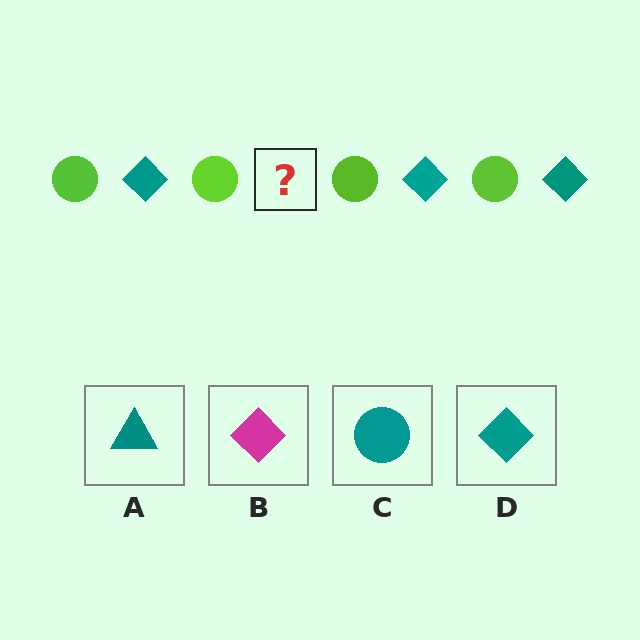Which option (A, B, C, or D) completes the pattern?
D.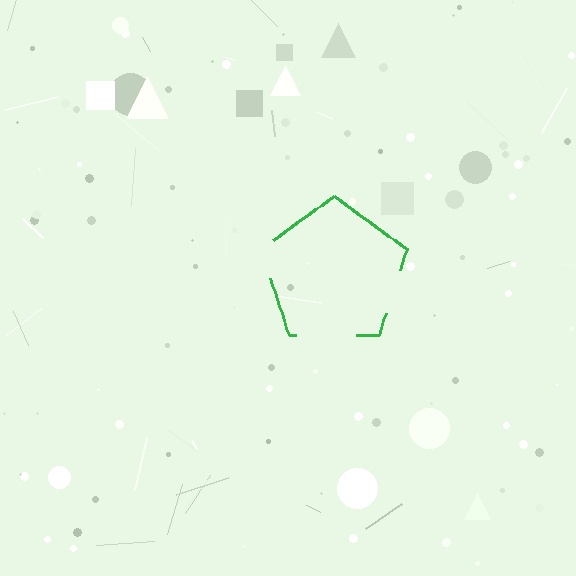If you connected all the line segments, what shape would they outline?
They would outline a pentagon.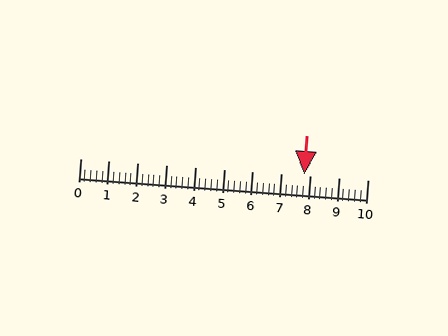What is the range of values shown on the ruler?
The ruler shows values from 0 to 10.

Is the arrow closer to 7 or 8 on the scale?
The arrow is closer to 8.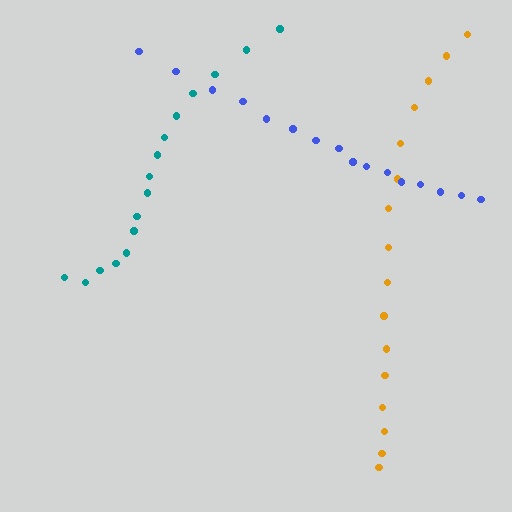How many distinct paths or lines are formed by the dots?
There are 3 distinct paths.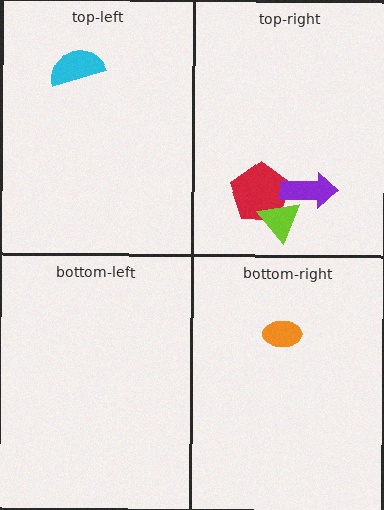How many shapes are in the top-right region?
3.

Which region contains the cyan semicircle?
The top-left region.